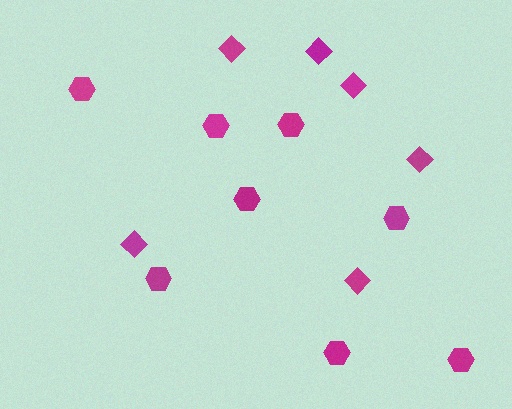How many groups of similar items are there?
There are 2 groups: one group of hexagons (8) and one group of diamonds (6).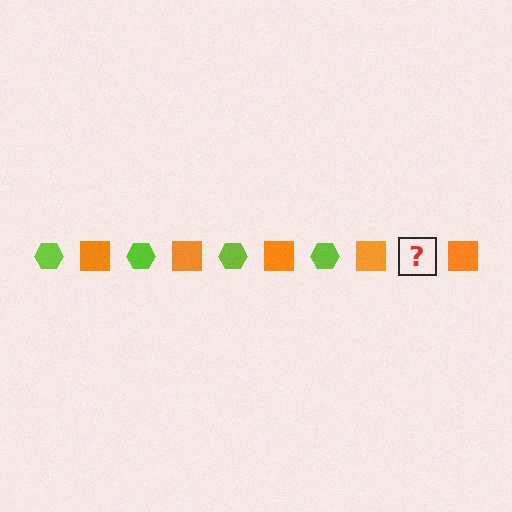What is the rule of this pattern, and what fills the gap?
The rule is that the pattern alternates between lime hexagon and orange square. The gap should be filled with a lime hexagon.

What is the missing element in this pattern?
The missing element is a lime hexagon.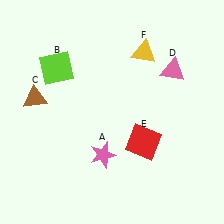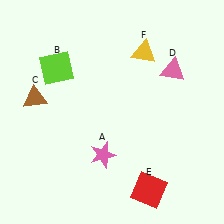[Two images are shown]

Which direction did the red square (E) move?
The red square (E) moved down.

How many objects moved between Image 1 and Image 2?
1 object moved between the two images.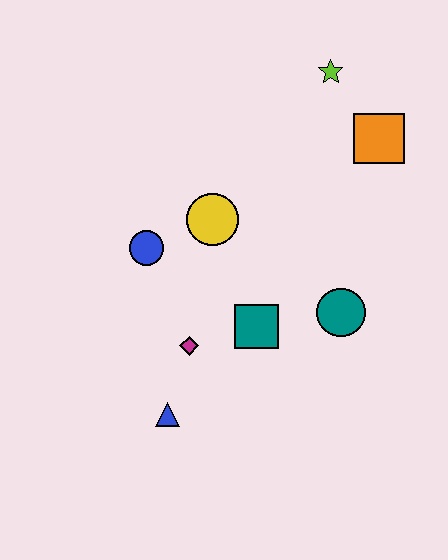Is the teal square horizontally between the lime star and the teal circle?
No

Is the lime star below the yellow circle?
No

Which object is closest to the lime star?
The orange square is closest to the lime star.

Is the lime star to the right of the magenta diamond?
Yes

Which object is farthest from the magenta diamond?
The lime star is farthest from the magenta diamond.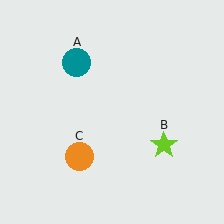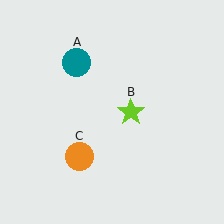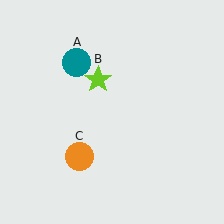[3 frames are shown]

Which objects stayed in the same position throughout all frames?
Teal circle (object A) and orange circle (object C) remained stationary.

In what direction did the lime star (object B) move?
The lime star (object B) moved up and to the left.